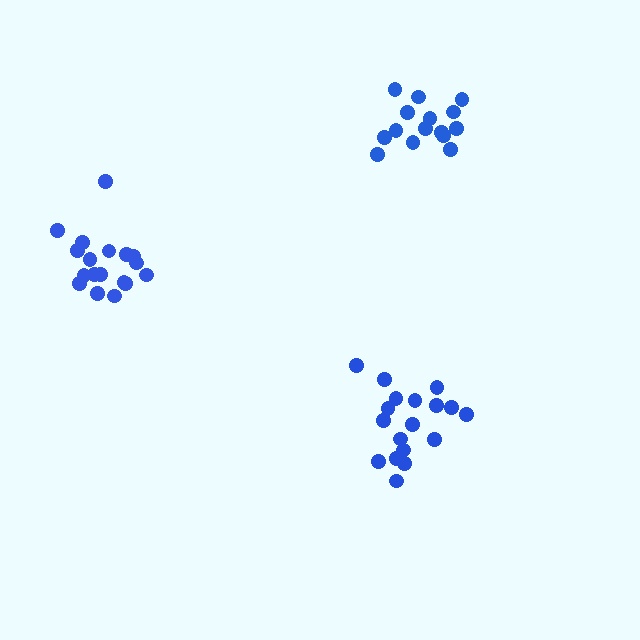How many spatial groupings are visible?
There are 3 spatial groupings.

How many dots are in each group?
Group 1: 15 dots, Group 2: 18 dots, Group 3: 18 dots (51 total).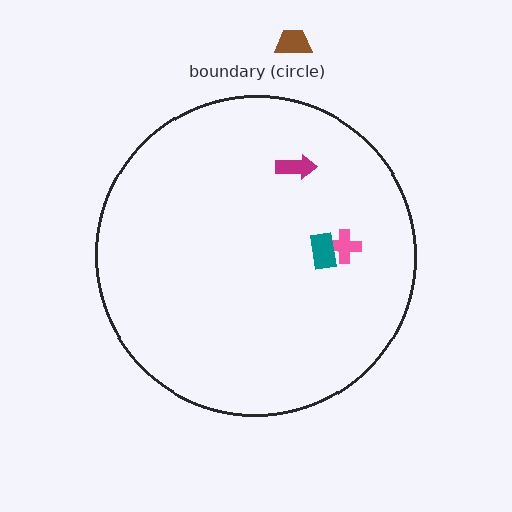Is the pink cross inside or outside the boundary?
Inside.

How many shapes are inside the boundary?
3 inside, 1 outside.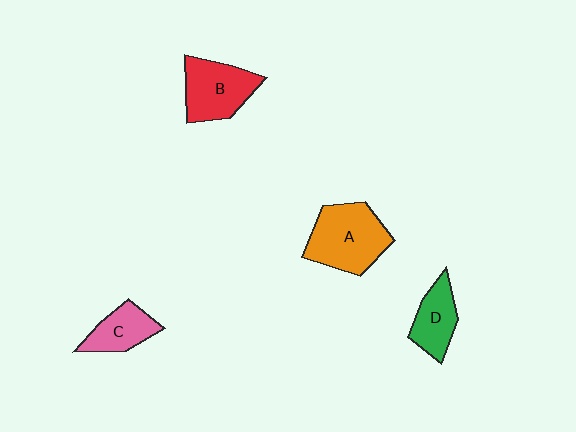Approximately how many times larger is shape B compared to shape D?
Approximately 1.4 times.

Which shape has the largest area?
Shape A (orange).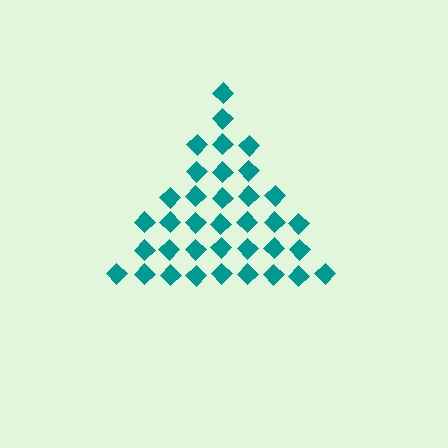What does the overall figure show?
The overall figure shows a triangle.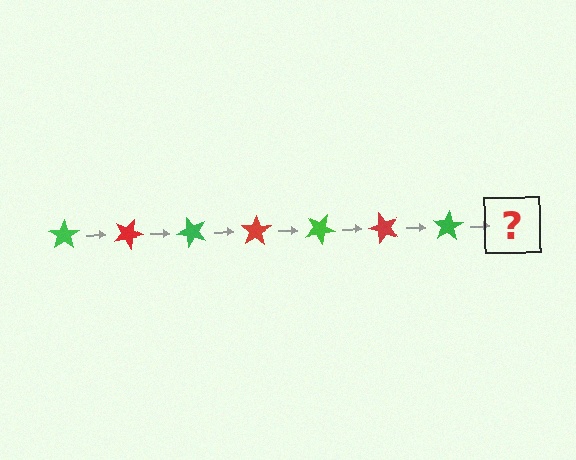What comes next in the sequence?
The next element should be a red star, rotated 175 degrees from the start.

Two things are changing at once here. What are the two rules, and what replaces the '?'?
The two rules are that it rotates 25 degrees each step and the color cycles through green and red. The '?' should be a red star, rotated 175 degrees from the start.